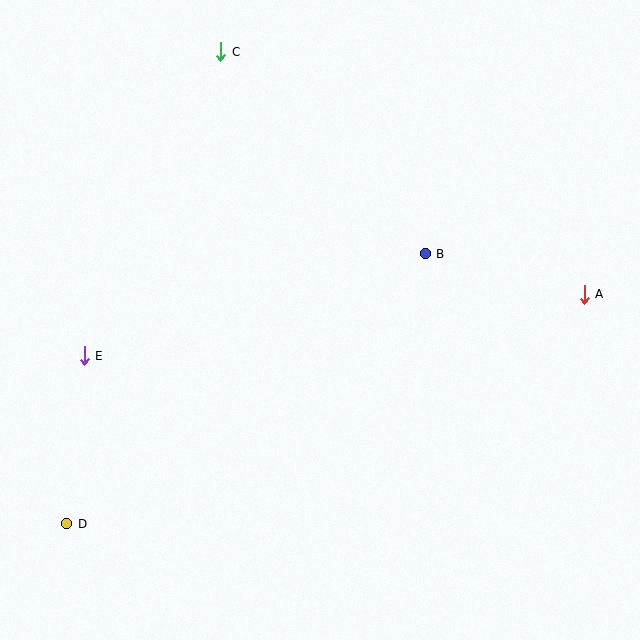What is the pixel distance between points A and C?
The distance between A and C is 437 pixels.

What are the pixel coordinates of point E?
Point E is at (84, 356).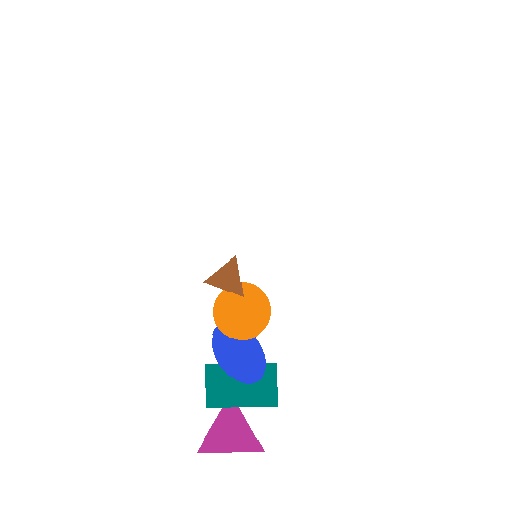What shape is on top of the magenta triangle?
The teal rectangle is on top of the magenta triangle.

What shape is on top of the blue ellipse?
The orange circle is on top of the blue ellipse.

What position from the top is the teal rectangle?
The teal rectangle is 4th from the top.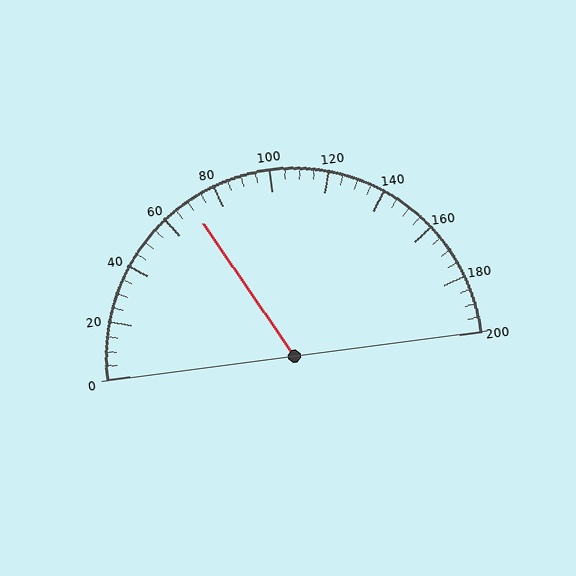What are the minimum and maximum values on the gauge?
The gauge ranges from 0 to 200.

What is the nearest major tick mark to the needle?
The nearest major tick mark is 80.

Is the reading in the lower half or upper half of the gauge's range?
The reading is in the lower half of the range (0 to 200).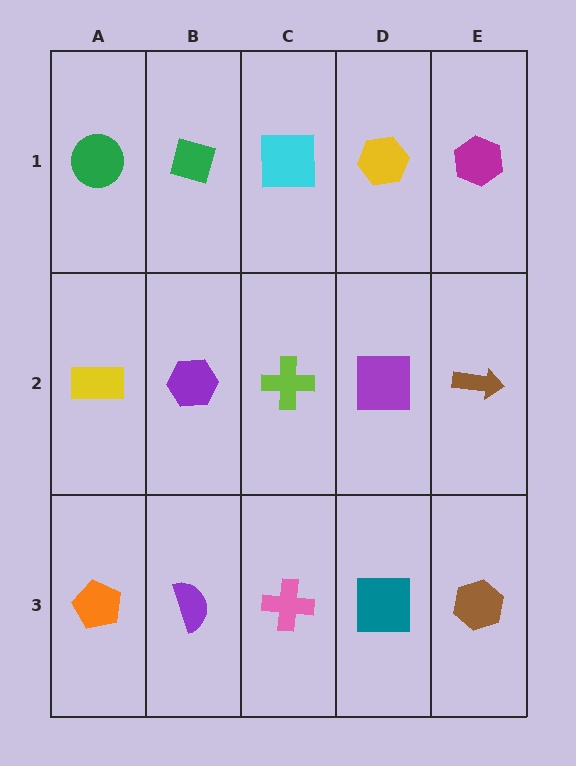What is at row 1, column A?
A green circle.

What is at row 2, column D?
A purple square.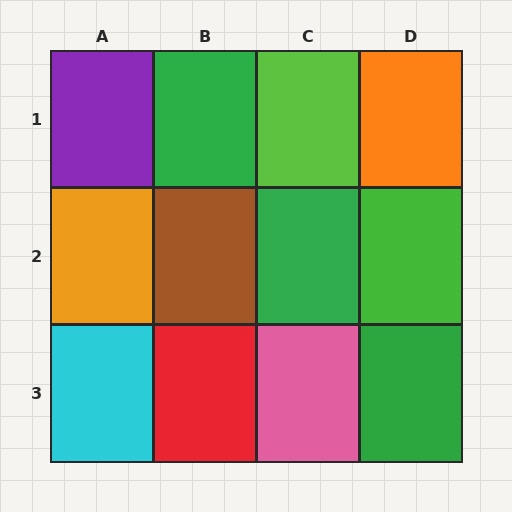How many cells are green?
4 cells are green.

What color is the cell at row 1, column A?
Purple.